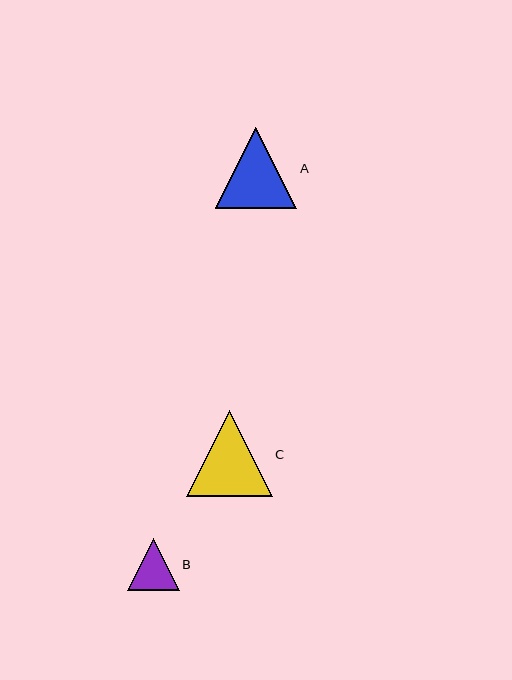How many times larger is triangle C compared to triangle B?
Triangle C is approximately 1.7 times the size of triangle B.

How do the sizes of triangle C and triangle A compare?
Triangle C and triangle A are approximately the same size.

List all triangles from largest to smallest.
From largest to smallest: C, A, B.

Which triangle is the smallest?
Triangle B is the smallest with a size of approximately 52 pixels.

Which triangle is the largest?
Triangle C is the largest with a size of approximately 86 pixels.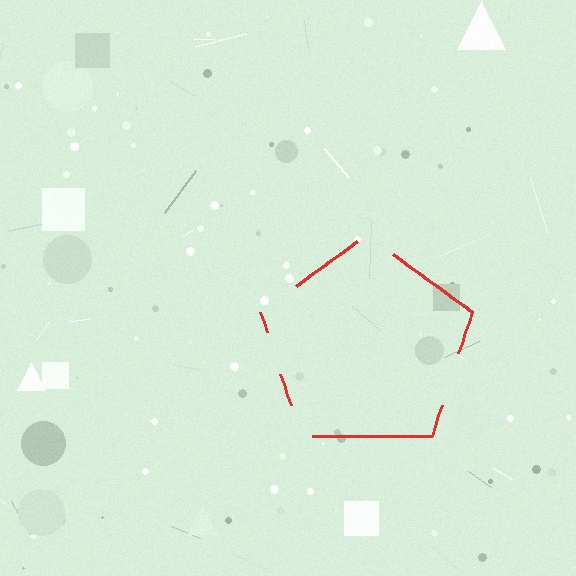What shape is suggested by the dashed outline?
The dashed outline suggests a pentagon.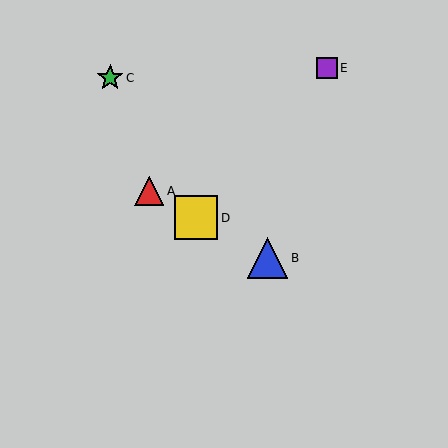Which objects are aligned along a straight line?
Objects A, B, D are aligned along a straight line.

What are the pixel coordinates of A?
Object A is at (149, 191).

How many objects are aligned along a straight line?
3 objects (A, B, D) are aligned along a straight line.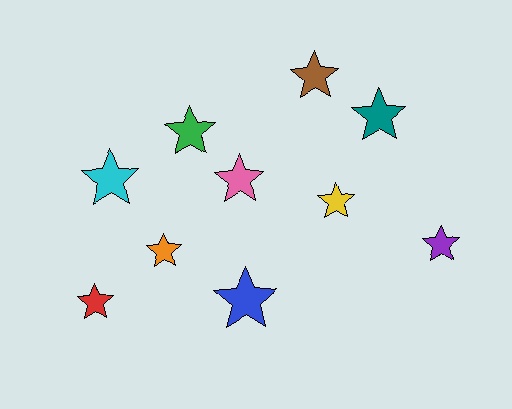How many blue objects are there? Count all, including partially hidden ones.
There is 1 blue object.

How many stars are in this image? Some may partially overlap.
There are 10 stars.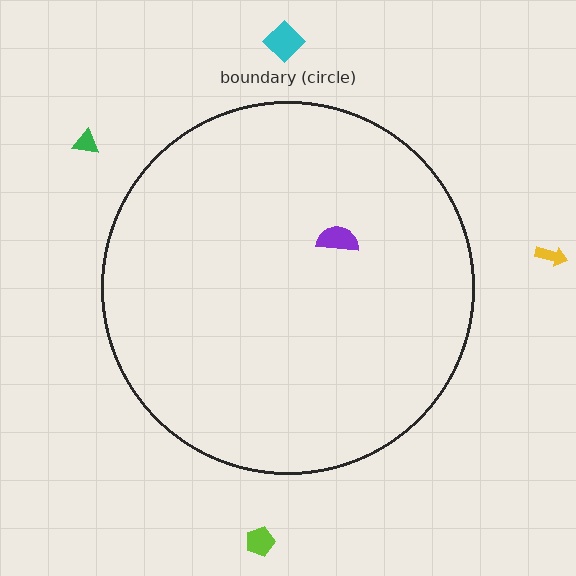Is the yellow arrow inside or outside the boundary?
Outside.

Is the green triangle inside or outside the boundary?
Outside.